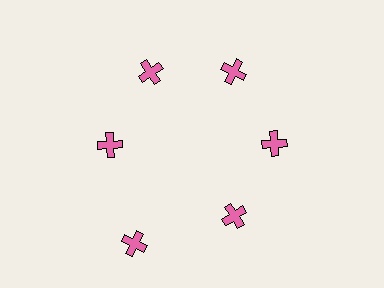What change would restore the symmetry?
The symmetry would be restored by moving it inward, back onto the ring so that all 6 crosses sit at equal angles and equal distance from the center.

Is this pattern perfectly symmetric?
No. The 6 pink crosses are arranged in a ring, but one element near the 7 o'clock position is pushed outward from the center, breaking the 6-fold rotational symmetry.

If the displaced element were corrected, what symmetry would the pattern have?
It would have 6-fold rotational symmetry — the pattern would map onto itself every 60 degrees.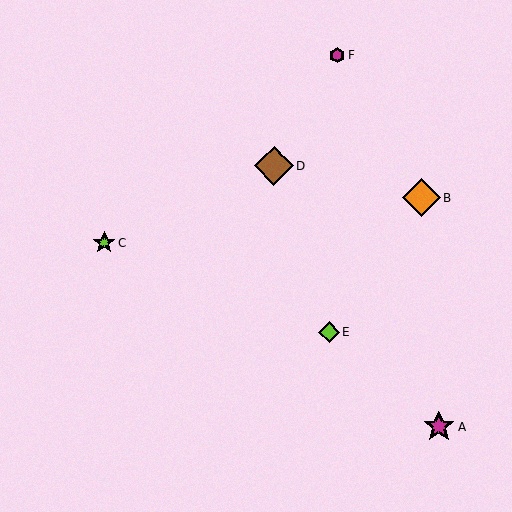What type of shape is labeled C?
Shape C is a lime star.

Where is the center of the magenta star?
The center of the magenta star is at (439, 426).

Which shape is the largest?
The brown diamond (labeled D) is the largest.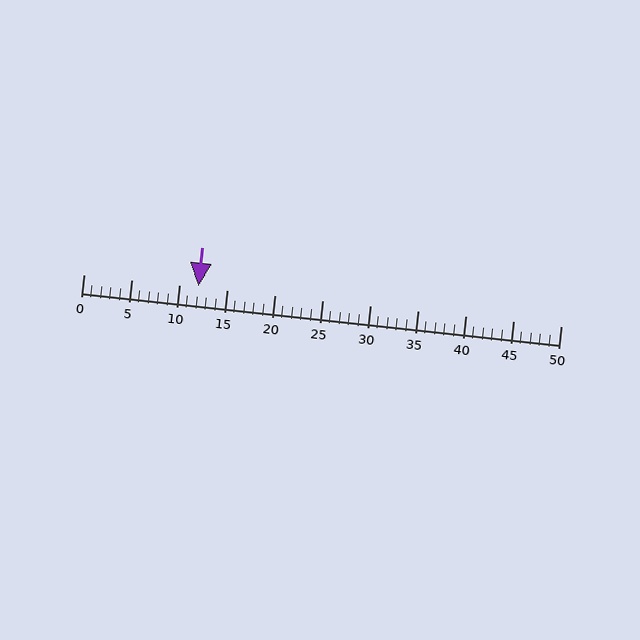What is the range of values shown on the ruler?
The ruler shows values from 0 to 50.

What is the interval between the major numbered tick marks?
The major tick marks are spaced 5 units apart.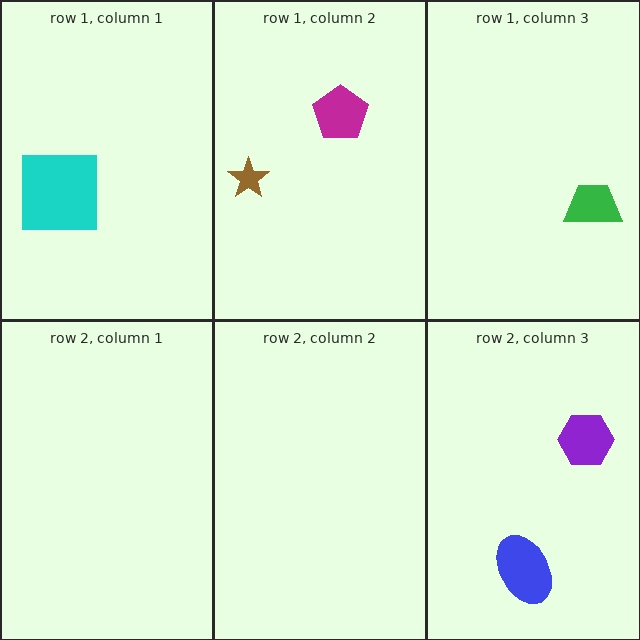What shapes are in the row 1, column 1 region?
The cyan square.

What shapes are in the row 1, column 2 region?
The brown star, the magenta pentagon.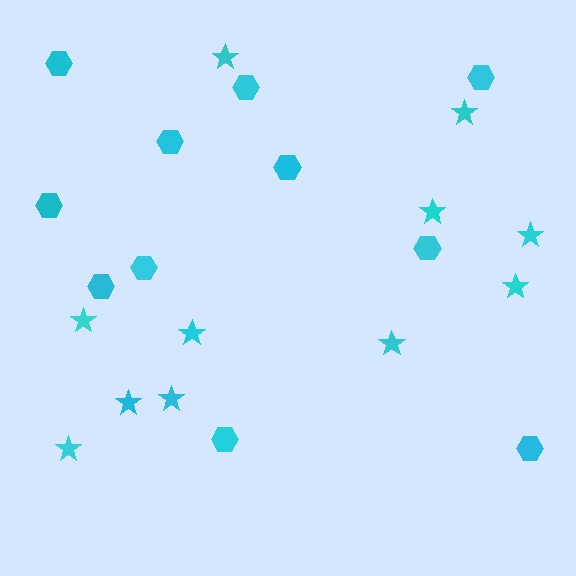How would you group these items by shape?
There are 2 groups: one group of stars (11) and one group of hexagons (11).